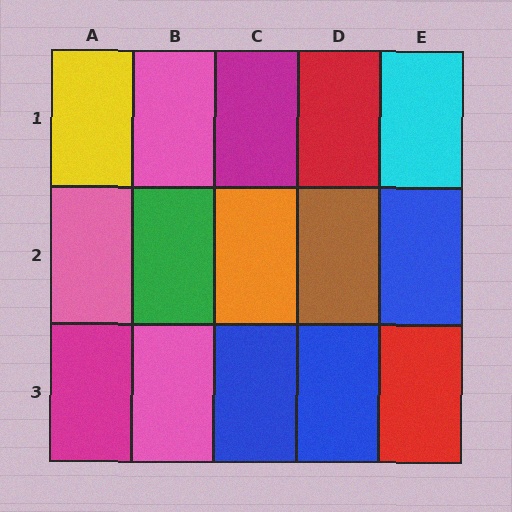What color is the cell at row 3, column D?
Blue.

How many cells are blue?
3 cells are blue.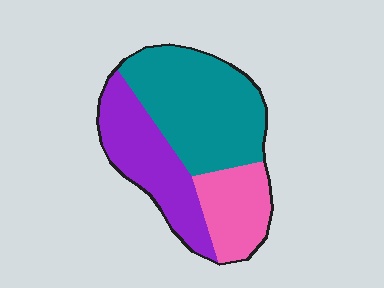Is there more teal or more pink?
Teal.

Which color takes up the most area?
Teal, at roughly 45%.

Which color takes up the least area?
Pink, at roughly 20%.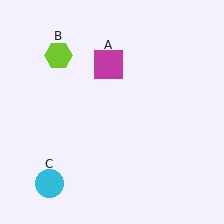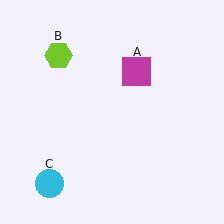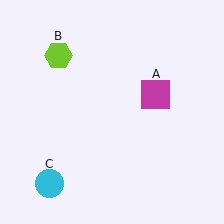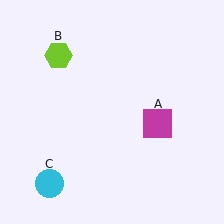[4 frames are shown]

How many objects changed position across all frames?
1 object changed position: magenta square (object A).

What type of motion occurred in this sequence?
The magenta square (object A) rotated clockwise around the center of the scene.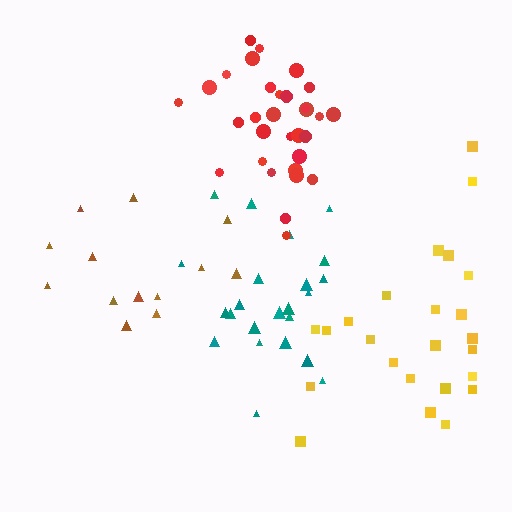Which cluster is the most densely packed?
Red.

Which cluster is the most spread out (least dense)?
Brown.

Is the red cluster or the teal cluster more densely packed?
Red.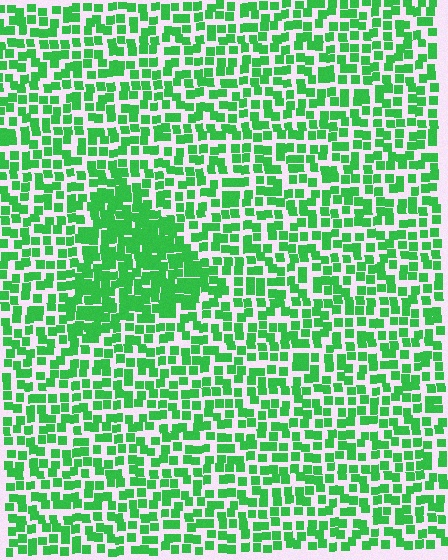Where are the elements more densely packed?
The elements are more densely packed inside the triangle boundary.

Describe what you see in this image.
The image contains small green elements arranged at two different densities. A triangle-shaped region is visible where the elements are more densely packed than the surrounding area.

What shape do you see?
I see a triangle.